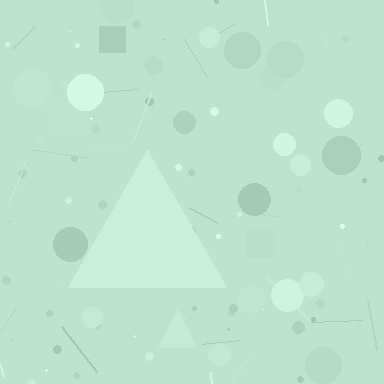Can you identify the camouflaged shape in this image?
The camouflaged shape is a triangle.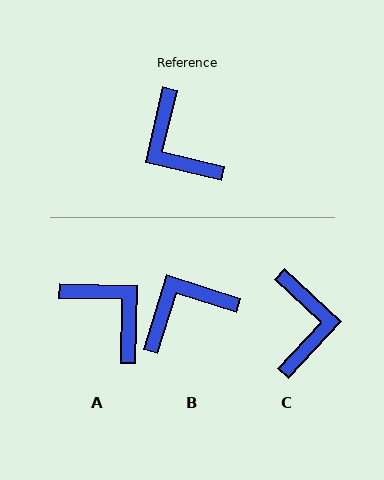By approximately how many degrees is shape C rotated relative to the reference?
Approximately 150 degrees counter-clockwise.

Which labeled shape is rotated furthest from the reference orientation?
A, about 168 degrees away.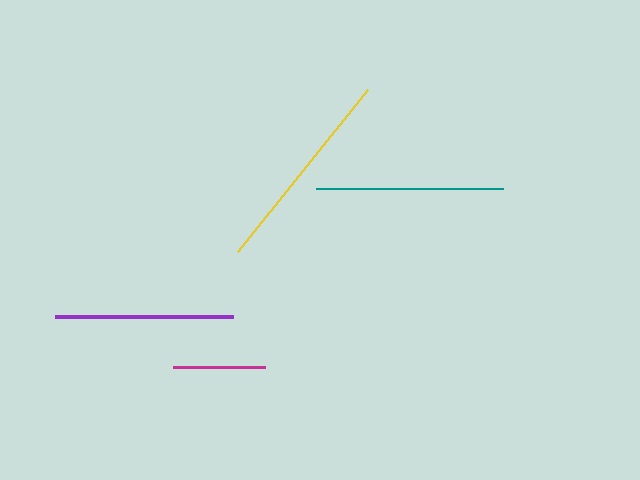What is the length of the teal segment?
The teal segment is approximately 187 pixels long.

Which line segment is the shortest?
The magenta line is the shortest at approximately 92 pixels.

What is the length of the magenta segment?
The magenta segment is approximately 92 pixels long.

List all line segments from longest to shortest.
From longest to shortest: yellow, teal, purple, magenta.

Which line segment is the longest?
The yellow line is the longest at approximately 208 pixels.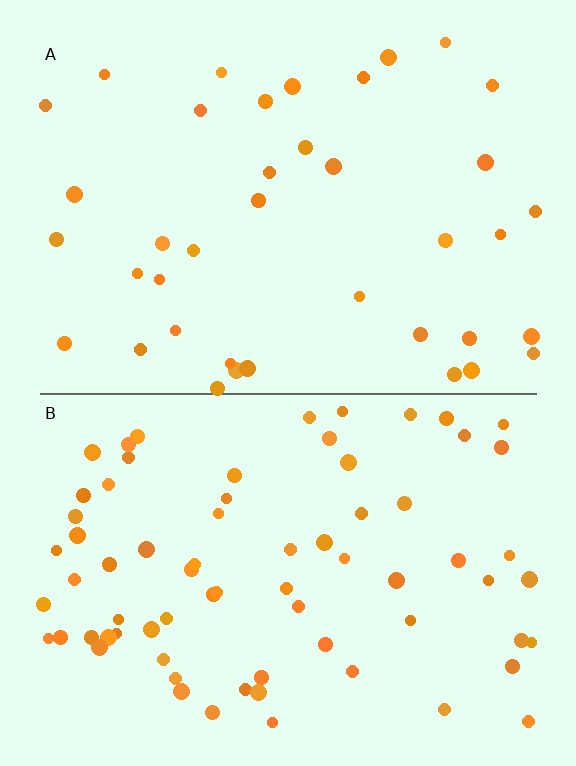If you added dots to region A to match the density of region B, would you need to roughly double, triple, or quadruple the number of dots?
Approximately double.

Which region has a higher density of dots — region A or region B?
B (the bottom).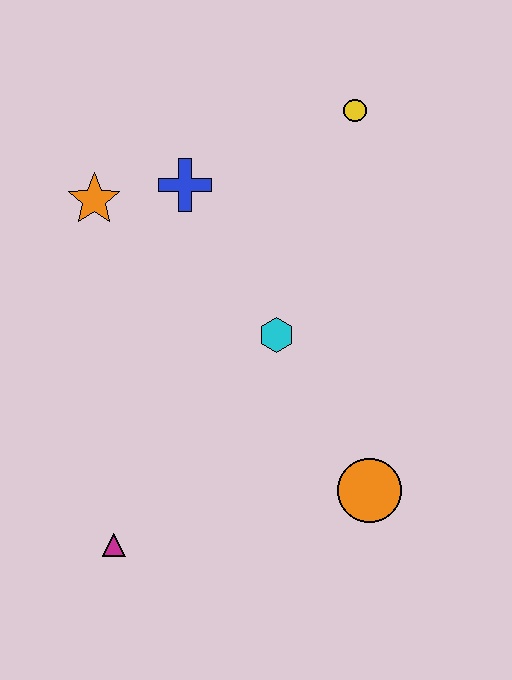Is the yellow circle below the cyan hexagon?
No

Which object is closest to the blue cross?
The orange star is closest to the blue cross.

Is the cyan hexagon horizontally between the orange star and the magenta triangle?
No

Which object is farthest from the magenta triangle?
The yellow circle is farthest from the magenta triangle.